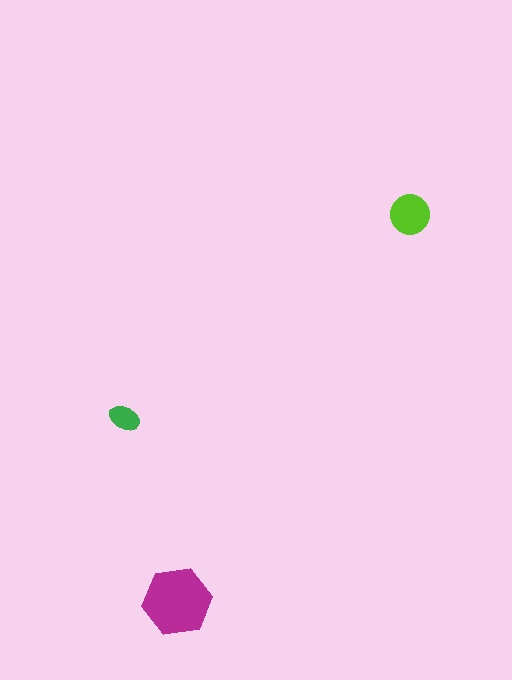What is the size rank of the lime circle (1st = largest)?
2nd.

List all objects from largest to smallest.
The magenta hexagon, the lime circle, the green ellipse.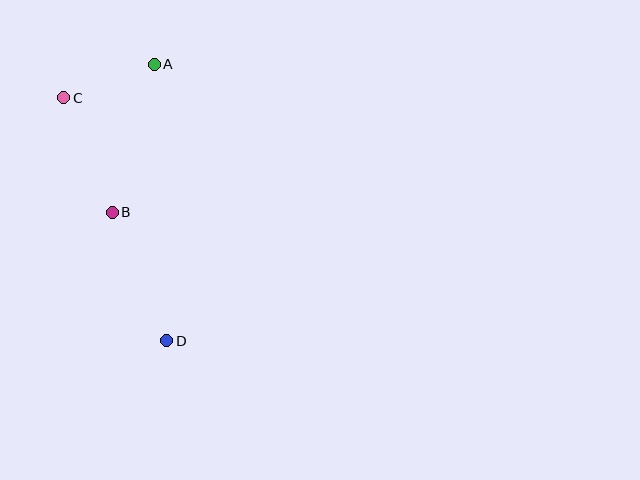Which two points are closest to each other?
Points A and C are closest to each other.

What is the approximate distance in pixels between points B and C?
The distance between B and C is approximately 125 pixels.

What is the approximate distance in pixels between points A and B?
The distance between A and B is approximately 154 pixels.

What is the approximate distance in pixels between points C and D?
The distance between C and D is approximately 264 pixels.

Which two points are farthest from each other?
Points A and D are farthest from each other.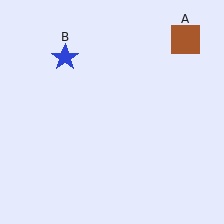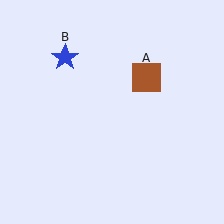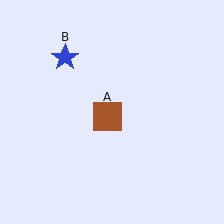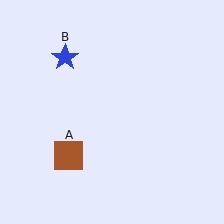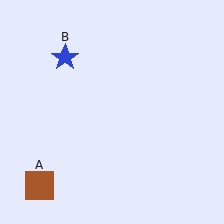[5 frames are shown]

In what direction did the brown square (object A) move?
The brown square (object A) moved down and to the left.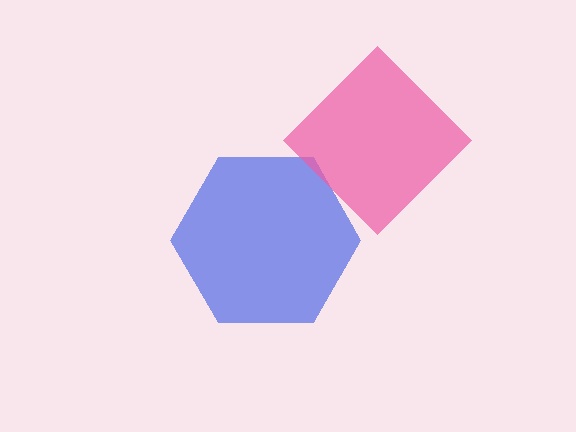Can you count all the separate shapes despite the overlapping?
Yes, there are 2 separate shapes.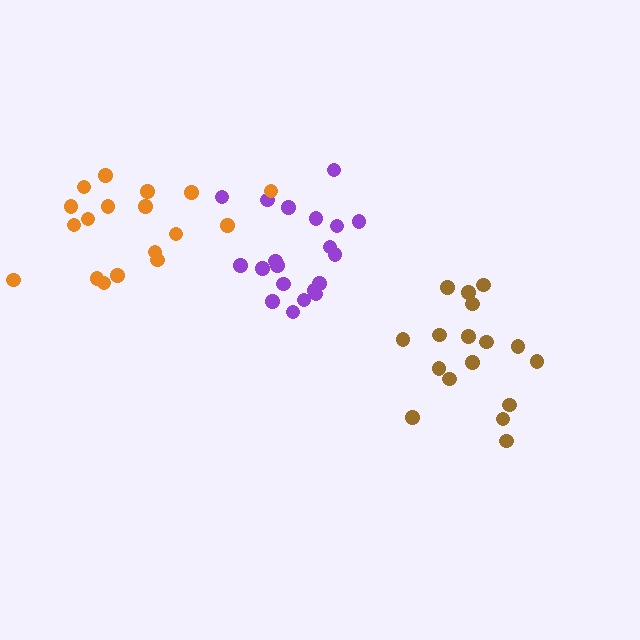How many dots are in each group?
Group 1: 17 dots, Group 2: 20 dots, Group 3: 18 dots (55 total).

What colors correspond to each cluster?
The clusters are colored: brown, purple, orange.